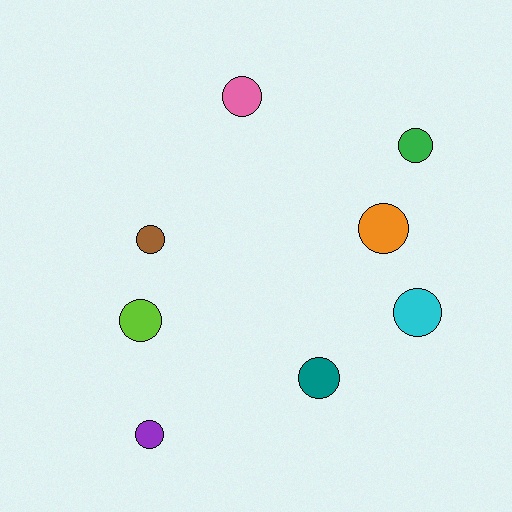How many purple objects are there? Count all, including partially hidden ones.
There is 1 purple object.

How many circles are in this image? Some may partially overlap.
There are 8 circles.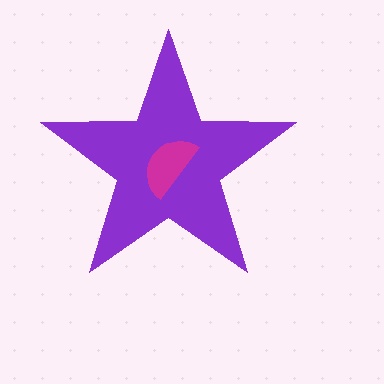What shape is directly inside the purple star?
The magenta semicircle.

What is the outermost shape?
The purple star.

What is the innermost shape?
The magenta semicircle.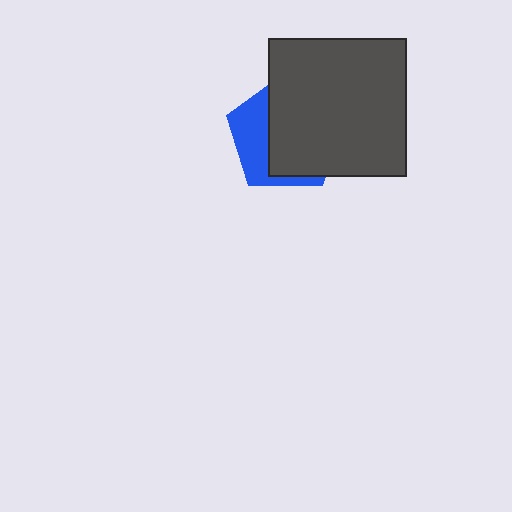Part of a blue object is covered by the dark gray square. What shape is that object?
It is a pentagon.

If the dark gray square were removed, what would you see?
You would see the complete blue pentagon.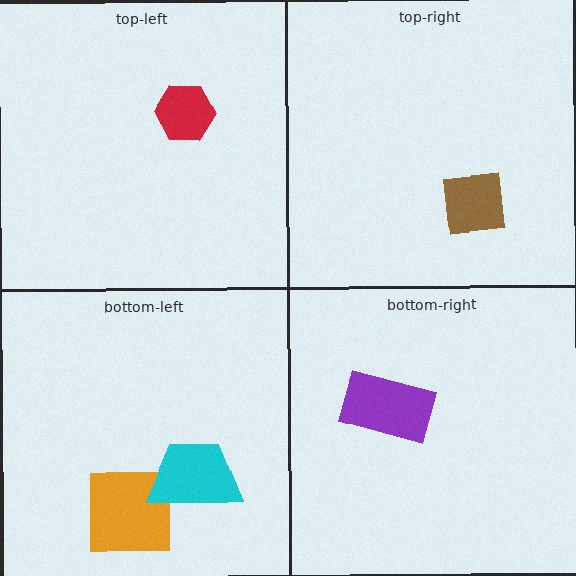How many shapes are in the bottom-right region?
1.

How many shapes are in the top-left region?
1.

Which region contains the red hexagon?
The top-left region.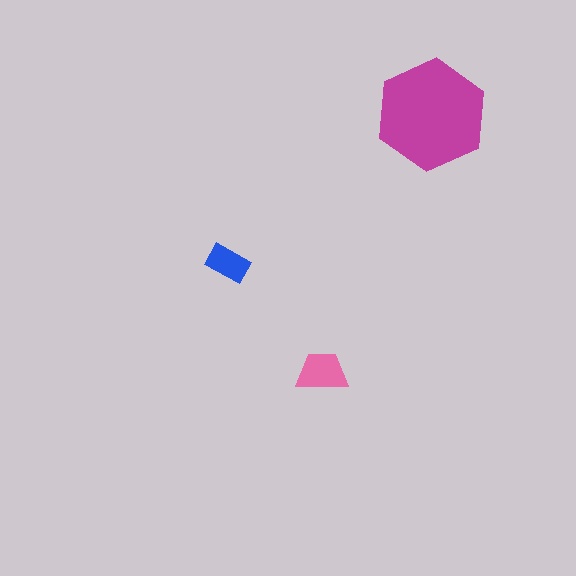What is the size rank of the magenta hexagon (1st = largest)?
1st.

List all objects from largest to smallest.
The magenta hexagon, the pink trapezoid, the blue rectangle.